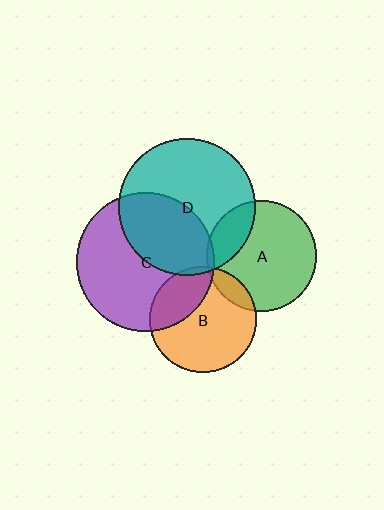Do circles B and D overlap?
Yes.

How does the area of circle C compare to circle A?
Approximately 1.6 times.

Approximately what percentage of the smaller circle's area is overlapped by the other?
Approximately 5%.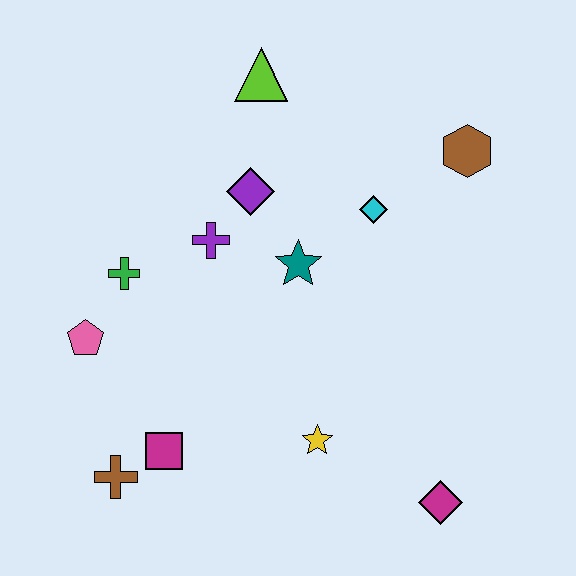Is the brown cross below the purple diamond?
Yes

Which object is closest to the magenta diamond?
The yellow star is closest to the magenta diamond.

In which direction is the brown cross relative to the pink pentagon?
The brown cross is below the pink pentagon.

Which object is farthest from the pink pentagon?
The brown hexagon is farthest from the pink pentagon.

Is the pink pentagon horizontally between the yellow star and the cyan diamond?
No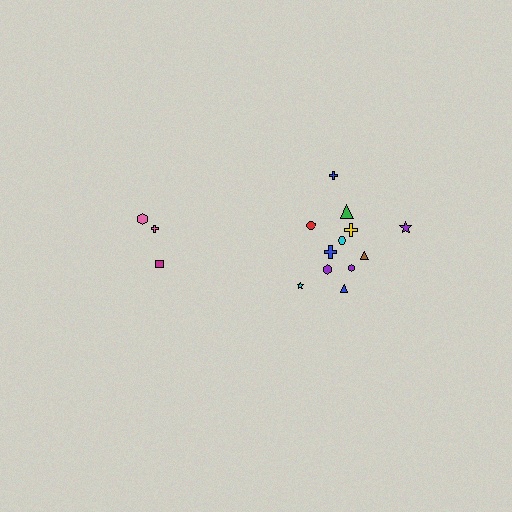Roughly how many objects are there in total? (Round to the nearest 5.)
Roughly 15 objects in total.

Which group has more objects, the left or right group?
The right group.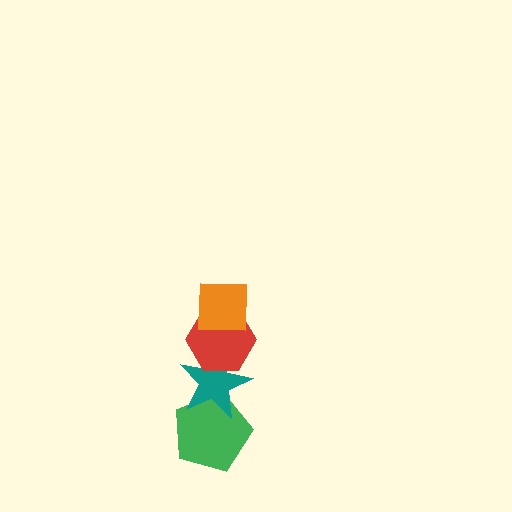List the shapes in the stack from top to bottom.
From top to bottom: the orange square, the red hexagon, the teal star, the green pentagon.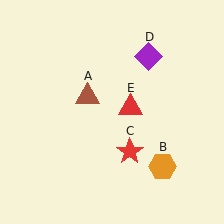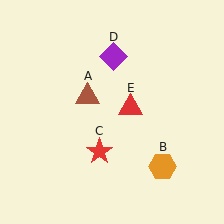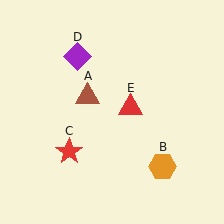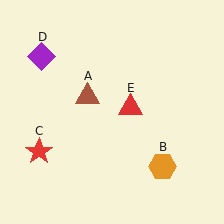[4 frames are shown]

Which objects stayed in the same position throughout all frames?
Brown triangle (object A) and orange hexagon (object B) and red triangle (object E) remained stationary.